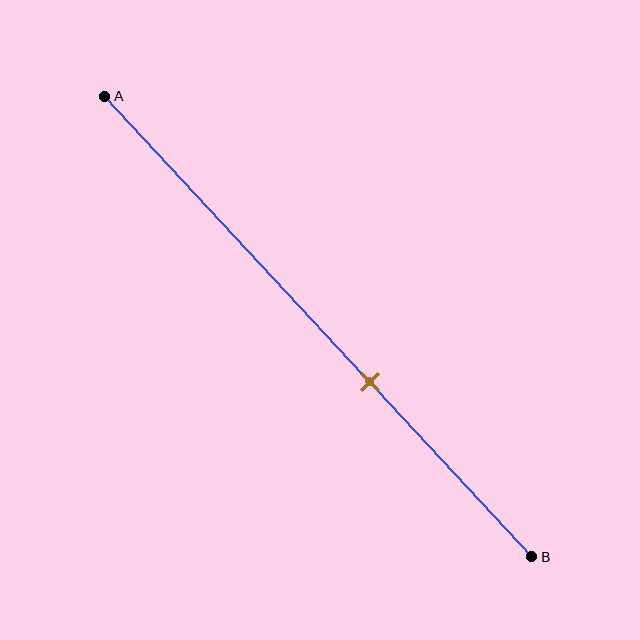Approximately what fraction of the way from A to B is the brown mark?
The brown mark is approximately 60% of the way from A to B.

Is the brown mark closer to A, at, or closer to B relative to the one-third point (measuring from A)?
The brown mark is closer to point B than the one-third point of segment AB.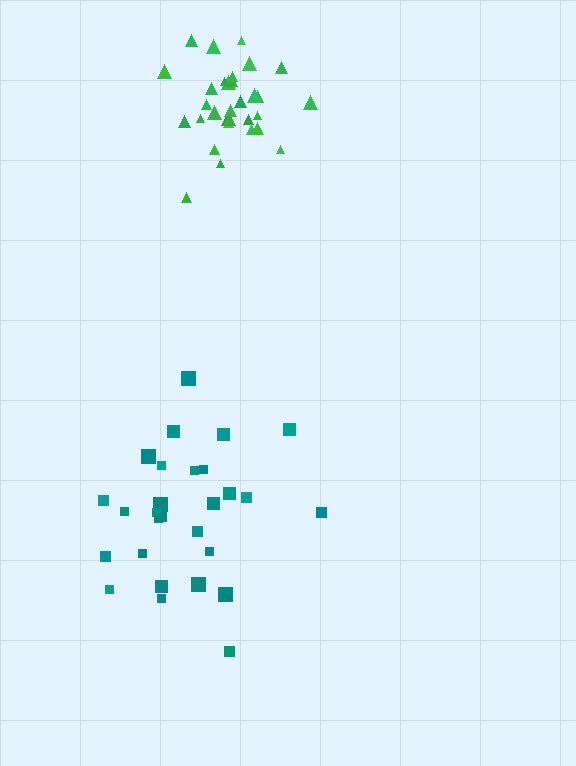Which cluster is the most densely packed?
Green.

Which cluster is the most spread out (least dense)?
Teal.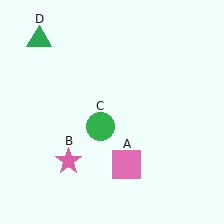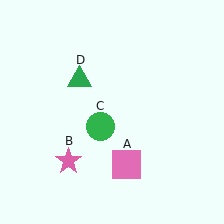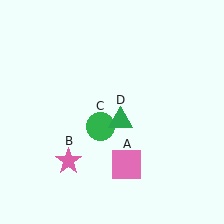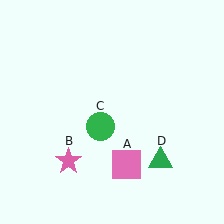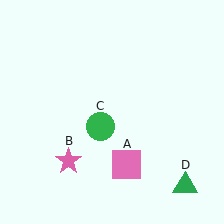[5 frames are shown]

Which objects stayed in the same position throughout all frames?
Pink square (object A) and pink star (object B) and green circle (object C) remained stationary.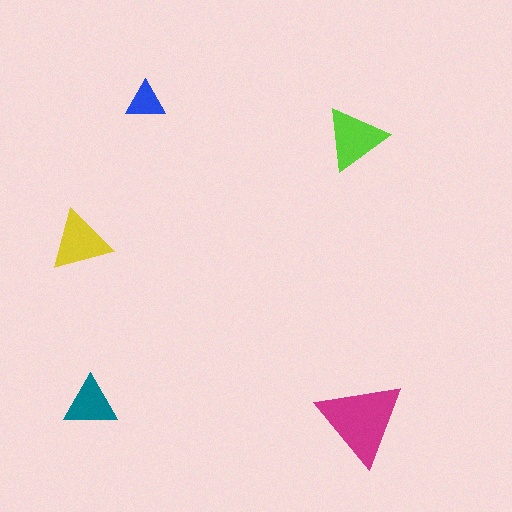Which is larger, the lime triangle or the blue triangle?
The lime one.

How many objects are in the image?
There are 5 objects in the image.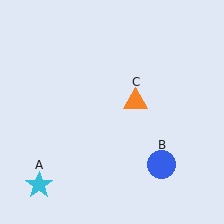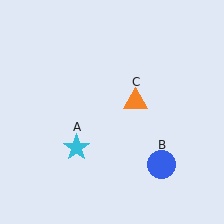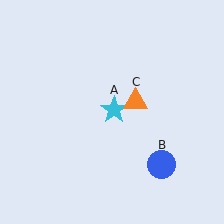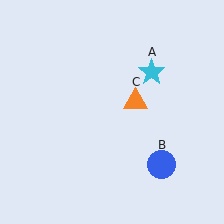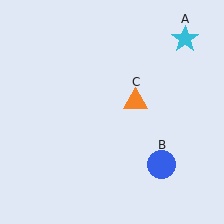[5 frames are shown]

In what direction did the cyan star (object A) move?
The cyan star (object A) moved up and to the right.